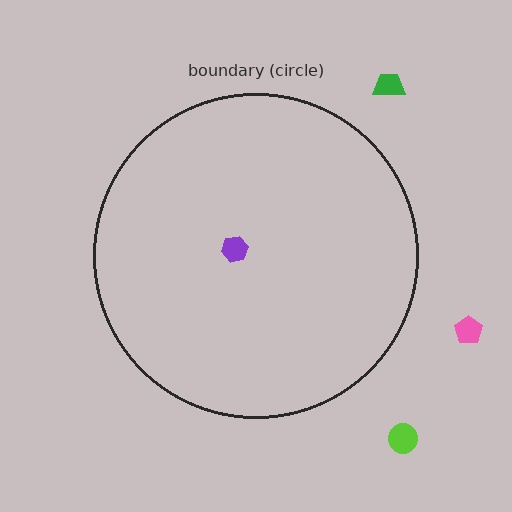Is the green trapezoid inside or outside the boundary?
Outside.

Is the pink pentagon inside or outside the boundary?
Outside.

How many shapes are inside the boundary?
1 inside, 3 outside.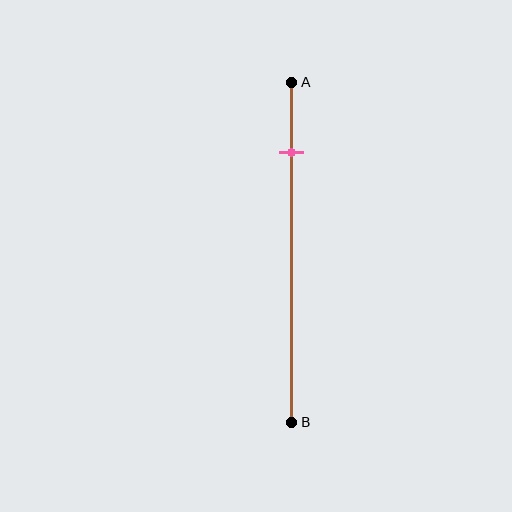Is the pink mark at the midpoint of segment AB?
No, the mark is at about 20% from A, not at the 50% midpoint.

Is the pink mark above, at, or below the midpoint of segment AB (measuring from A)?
The pink mark is above the midpoint of segment AB.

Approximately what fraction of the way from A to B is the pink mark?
The pink mark is approximately 20% of the way from A to B.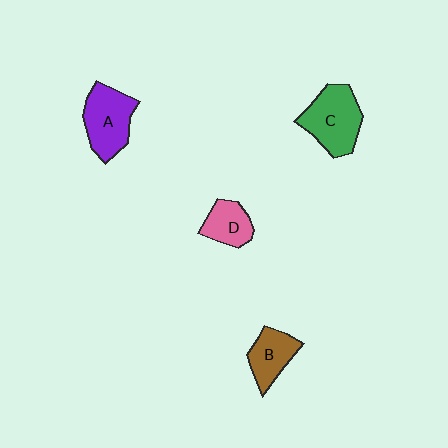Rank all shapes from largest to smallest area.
From largest to smallest: C (green), A (purple), B (brown), D (pink).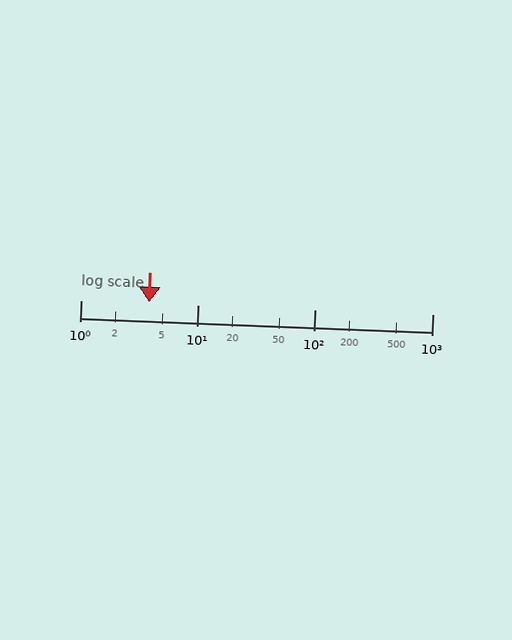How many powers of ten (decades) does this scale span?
The scale spans 3 decades, from 1 to 1000.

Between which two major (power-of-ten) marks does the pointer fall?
The pointer is between 1 and 10.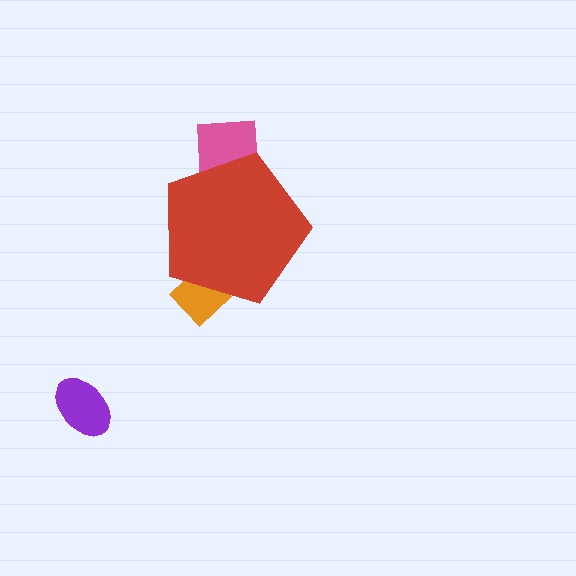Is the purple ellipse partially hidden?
No, the purple ellipse is fully visible.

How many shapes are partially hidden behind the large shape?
2 shapes are partially hidden.